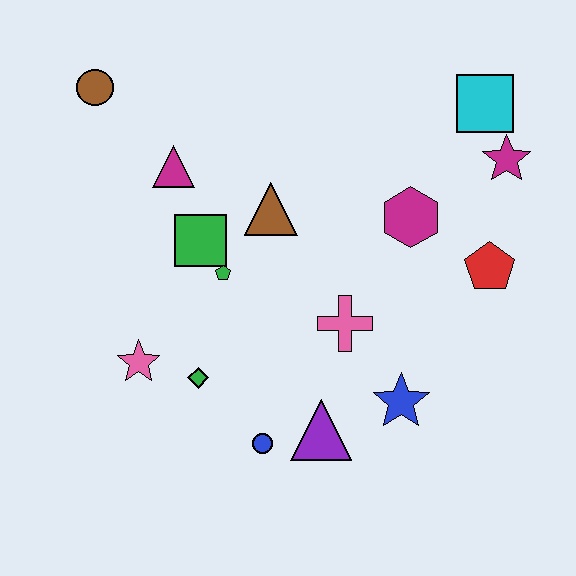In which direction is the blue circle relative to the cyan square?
The blue circle is below the cyan square.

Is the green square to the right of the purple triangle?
No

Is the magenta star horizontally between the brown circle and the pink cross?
No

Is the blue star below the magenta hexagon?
Yes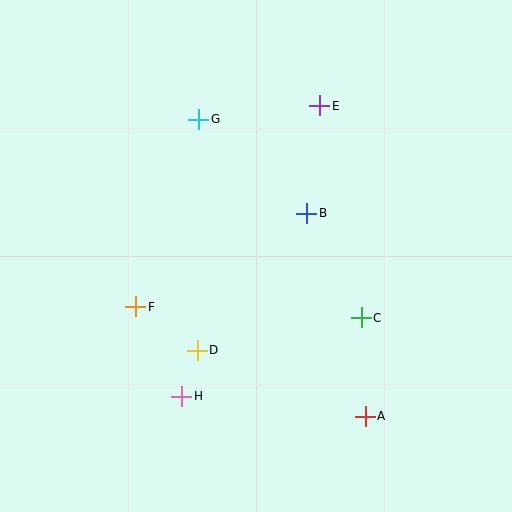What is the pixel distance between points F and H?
The distance between F and H is 100 pixels.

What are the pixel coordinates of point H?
Point H is at (182, 396).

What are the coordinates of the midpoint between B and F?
The midpoint between B and F is at (221, 260).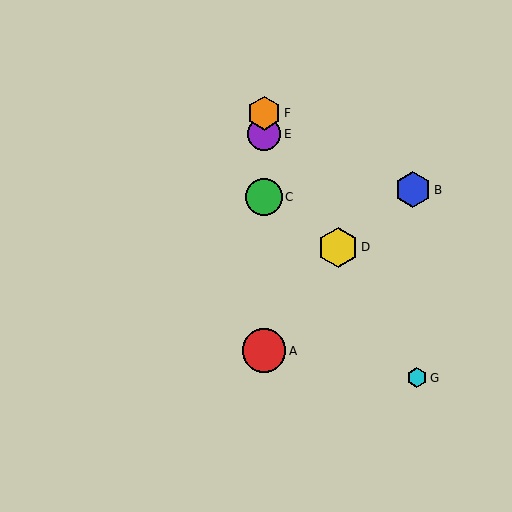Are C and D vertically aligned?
No, C is at x≈264 and D is at x≈338.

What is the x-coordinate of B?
Object B is at x≈413.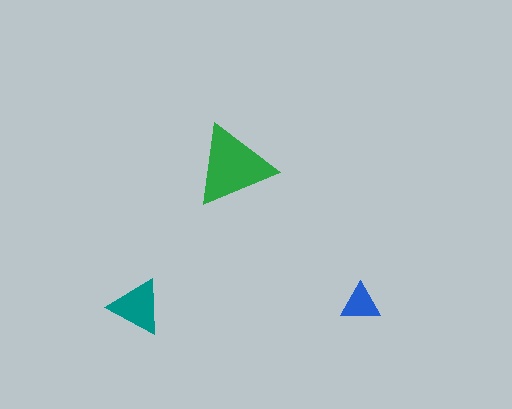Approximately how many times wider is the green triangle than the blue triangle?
About 2 times wider.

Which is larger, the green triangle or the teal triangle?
The green one.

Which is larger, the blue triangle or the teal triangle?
The teal one.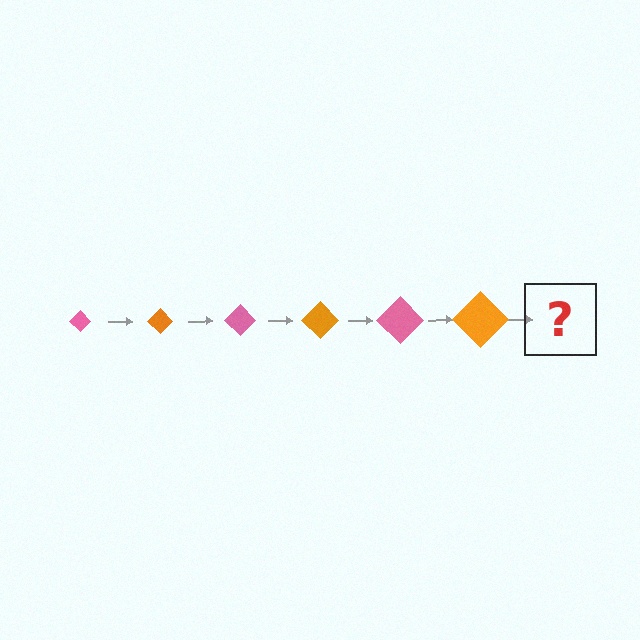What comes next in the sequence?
The next element should be a pink diamond, larger than the previous one.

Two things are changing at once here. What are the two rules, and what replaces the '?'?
The two rules are that the diamond grows larger each step and the color cycles through pink and orange. The '?' should be a pink diamond, larger than the previous one.